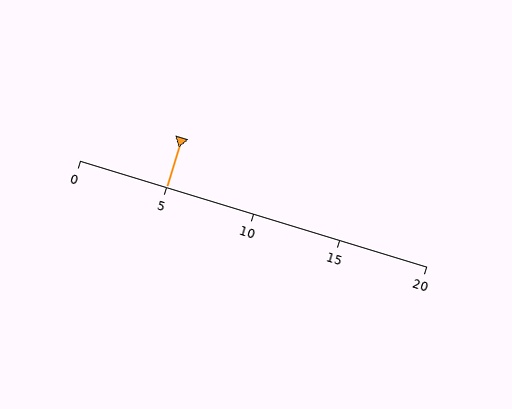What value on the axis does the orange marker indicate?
The marker indicates approximately 5.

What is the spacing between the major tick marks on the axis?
The major ticks are spaced 5 apart.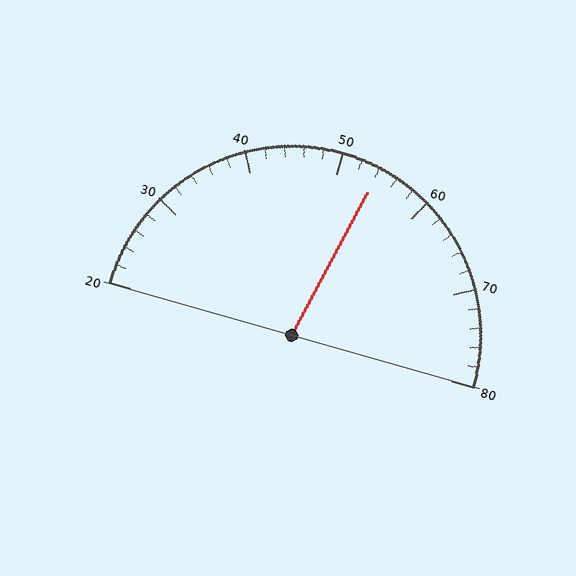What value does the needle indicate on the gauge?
The needle indicates approximately 54.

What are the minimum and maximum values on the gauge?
The gauge ranges from 20 to 80.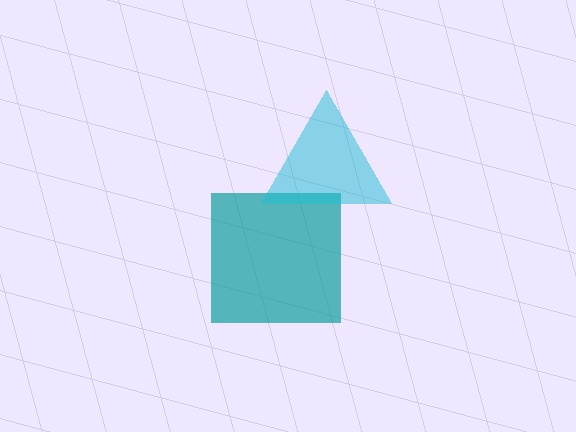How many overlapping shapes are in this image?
There are 2 overlapping shapes in the image.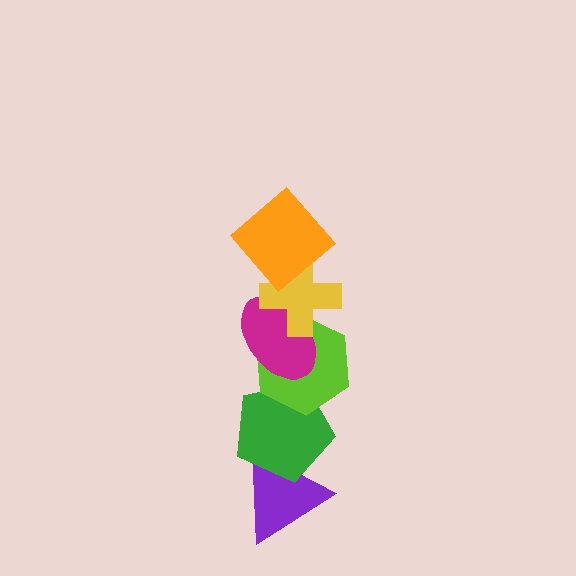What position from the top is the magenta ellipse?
The magenta ellipse is 3rd from the top.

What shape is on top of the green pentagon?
The lime hexagon is on top of the green pentagon.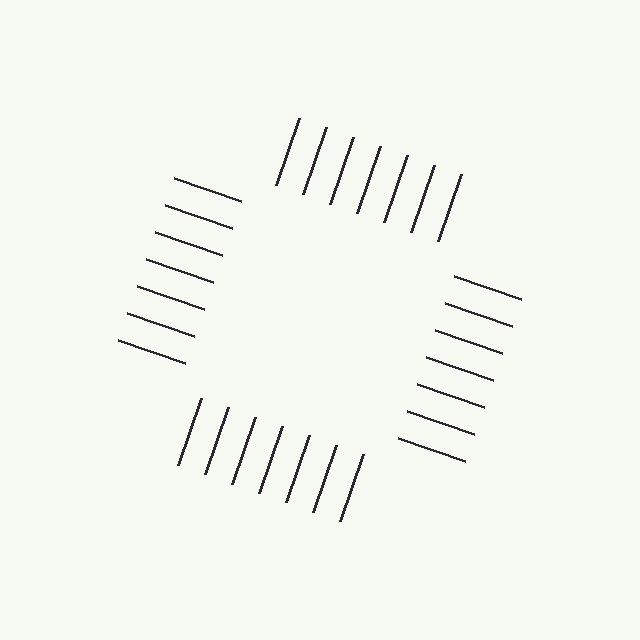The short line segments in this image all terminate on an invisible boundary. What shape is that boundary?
An illusory square — the line segments terminate on its edges but no continuous stroke is drawn.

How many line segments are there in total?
28 — 7 along each of the 4 edges.